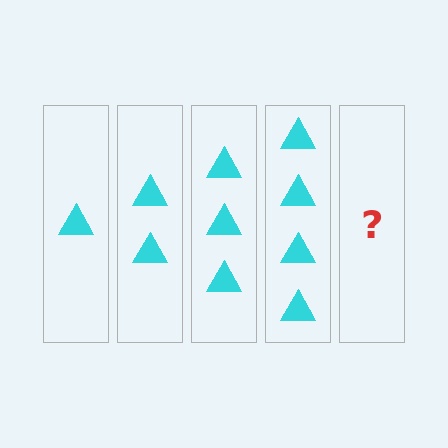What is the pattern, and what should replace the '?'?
The pattern is that each step adds one more triangle. The '?' should be 5 triangles.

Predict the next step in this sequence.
The next step is 5 triangles.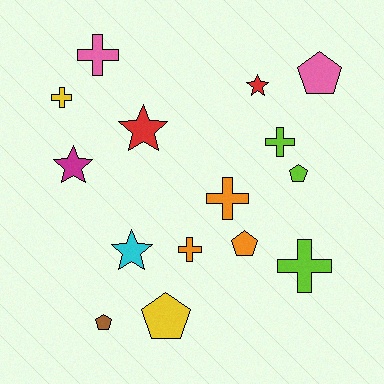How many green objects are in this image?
There are no green objects.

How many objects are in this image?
There are 15 objects.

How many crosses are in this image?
There are 6 crosses.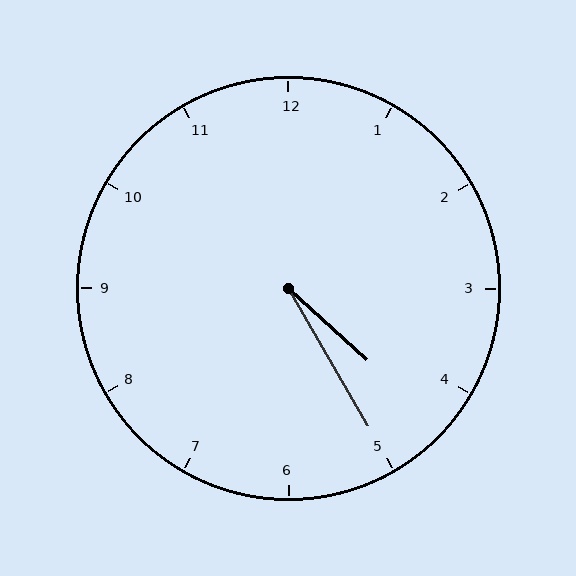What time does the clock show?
4:25.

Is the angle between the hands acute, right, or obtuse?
It is acute.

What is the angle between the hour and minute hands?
Approximately 18 degrees.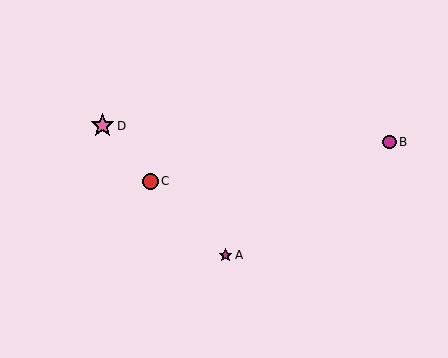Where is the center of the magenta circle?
The center of the magenta circle is at (390, 142).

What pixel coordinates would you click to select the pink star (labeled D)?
Click at (102, 126) to select the pink star D.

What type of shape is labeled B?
Shape B is a magenta circle.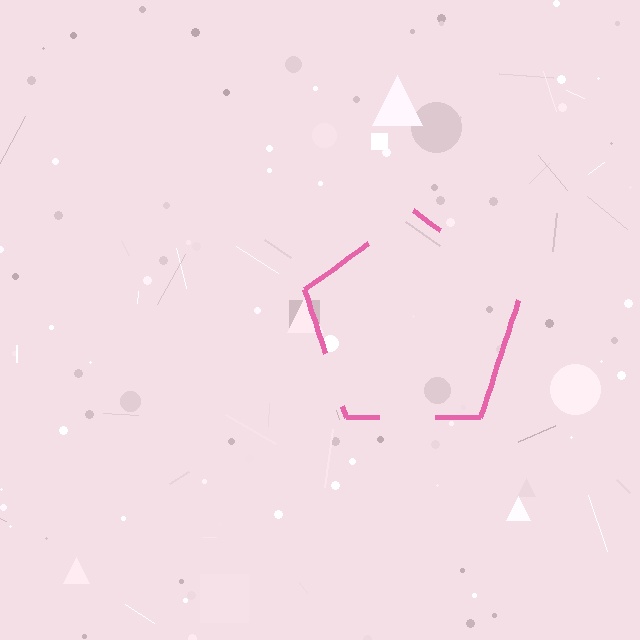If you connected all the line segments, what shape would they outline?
They would outline a pentagon.